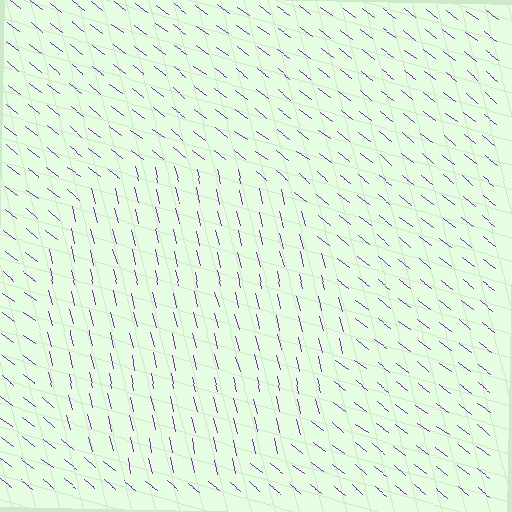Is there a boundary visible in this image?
Yes, there is a texture boundary formed by a change in line orientation.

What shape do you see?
I see a circle.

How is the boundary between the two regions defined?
The boundary is defined purely by a change in line orientation (approximately 38 degrees difference). All lines are the same color and thickness.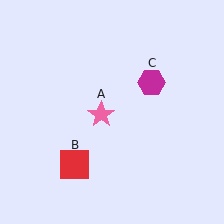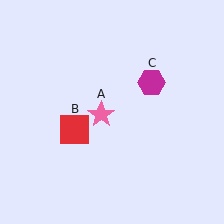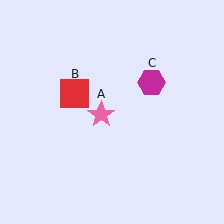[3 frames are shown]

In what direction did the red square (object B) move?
The red square (object B) moved up.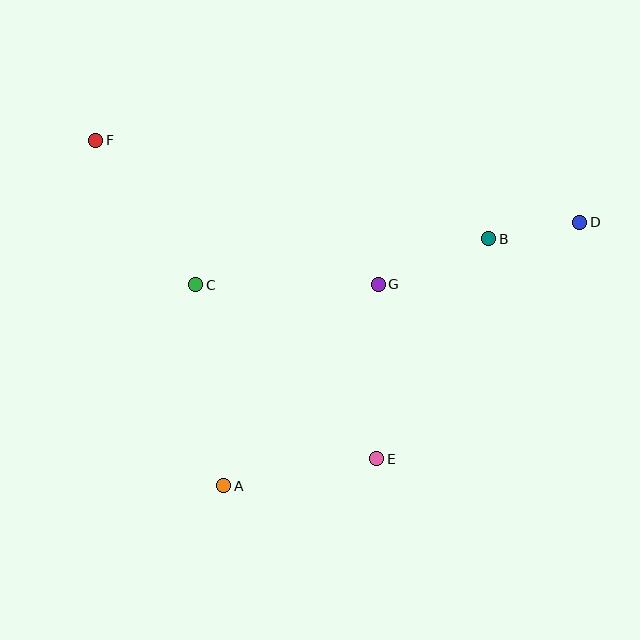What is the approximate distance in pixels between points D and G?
The distance between D and G is approximately 211 pixels.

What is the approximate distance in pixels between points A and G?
The distance between A and G is approximately 254 pixels.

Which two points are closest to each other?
Points B and D are closest to each other.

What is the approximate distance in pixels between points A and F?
The distance between A and F is approximately 369 pixels.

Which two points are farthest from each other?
Points D and F are farthest from each other.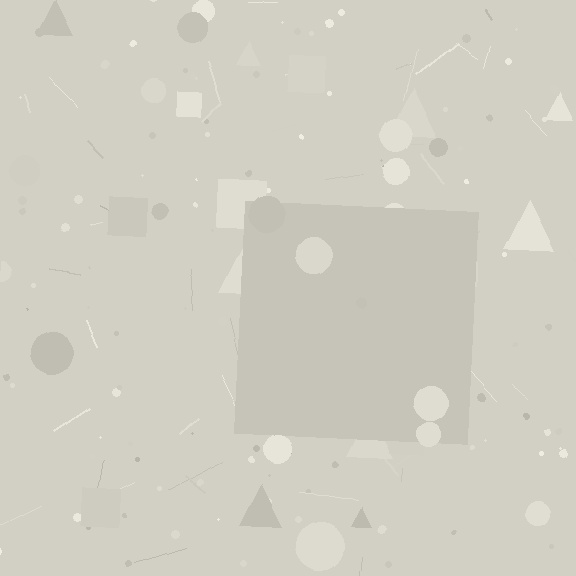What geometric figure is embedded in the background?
A square is embedded in the background.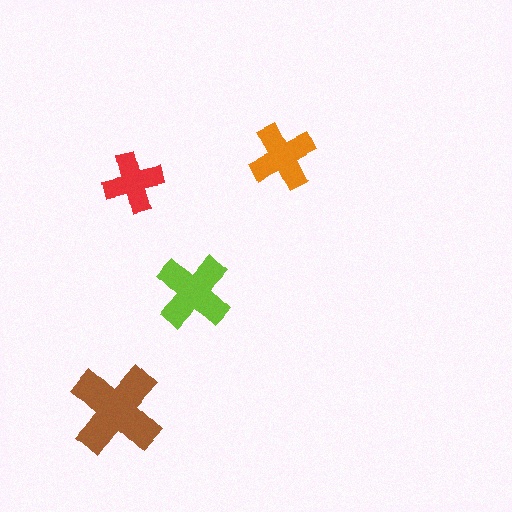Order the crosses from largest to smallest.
the brown one, the lime one, the orange one, the red one.